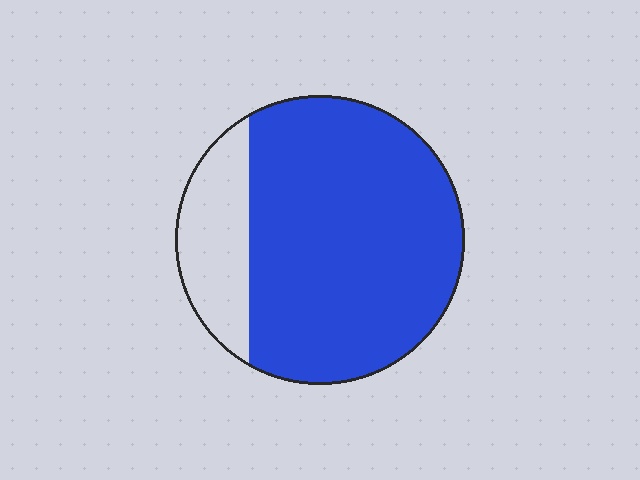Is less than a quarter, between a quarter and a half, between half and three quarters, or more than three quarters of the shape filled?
More than three quarters.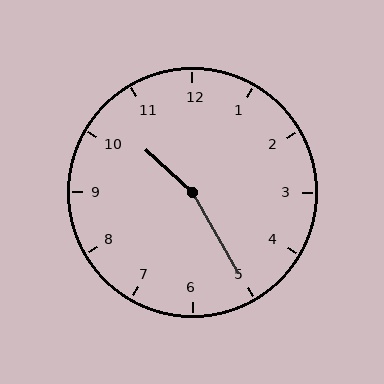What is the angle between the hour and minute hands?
Approximately 162 degrees.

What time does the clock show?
10:25.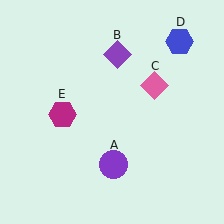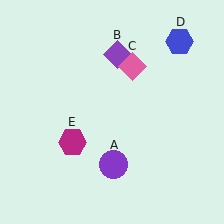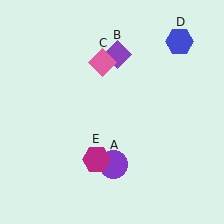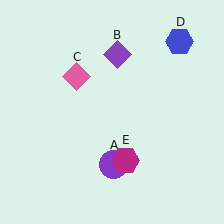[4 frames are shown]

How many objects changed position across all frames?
2 objects changed position: pink diamond (object C), magenta hexagon (object E).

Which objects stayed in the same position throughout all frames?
Purple circle (object A) and purple diamond (object B) and blue hexagon (object D) remained stationary.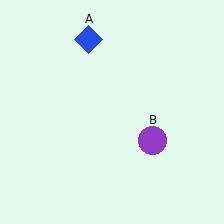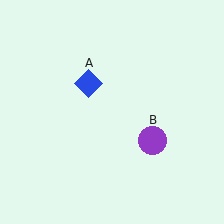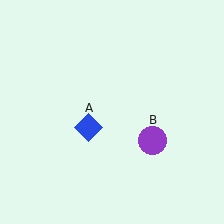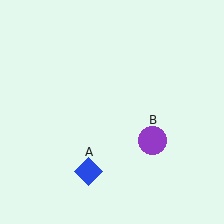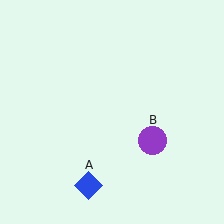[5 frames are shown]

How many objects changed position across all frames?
1 object changed position: blue diamond (object A).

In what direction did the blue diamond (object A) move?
The blue diamond (object A) moved down.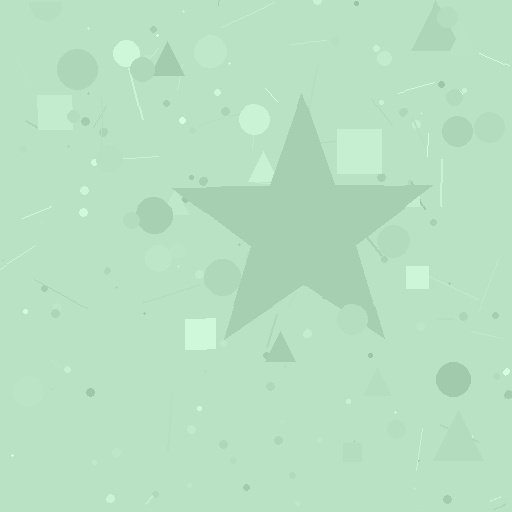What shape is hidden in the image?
A star is hidden in the image.